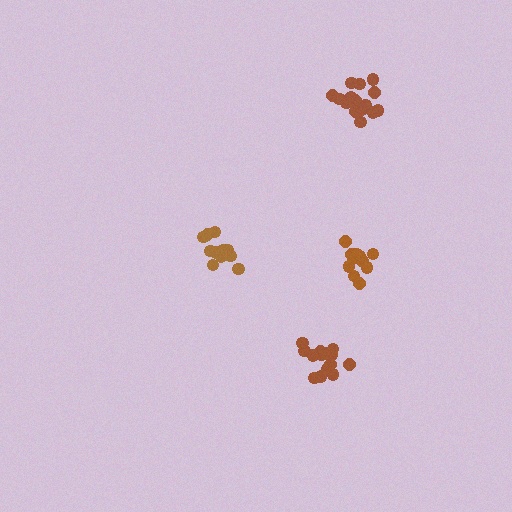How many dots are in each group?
Group 1: 14 dots, Group 2: 16 dots, Group 3: 13 dots, Group 4: 17 dots (60 total).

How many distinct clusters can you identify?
There are 4 distinct clusters.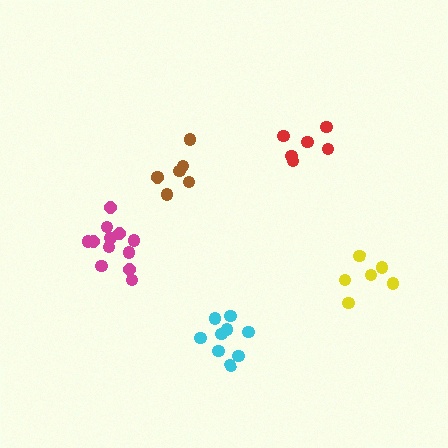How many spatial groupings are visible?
There are 5 spatial groupings.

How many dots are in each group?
Group 1: 12 dots, Group 2: 6 dots, Group 3: 7 dots, Group 4: 6 dots, Group 5: 9 dots (40 total).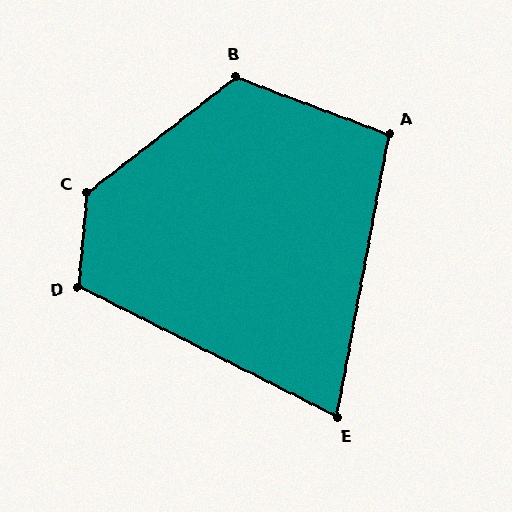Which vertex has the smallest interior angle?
E, at approximately 74 degrees.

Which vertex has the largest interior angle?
C, at approximately 133 degrees.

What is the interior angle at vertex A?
Approximately 100 degrees (obtuse).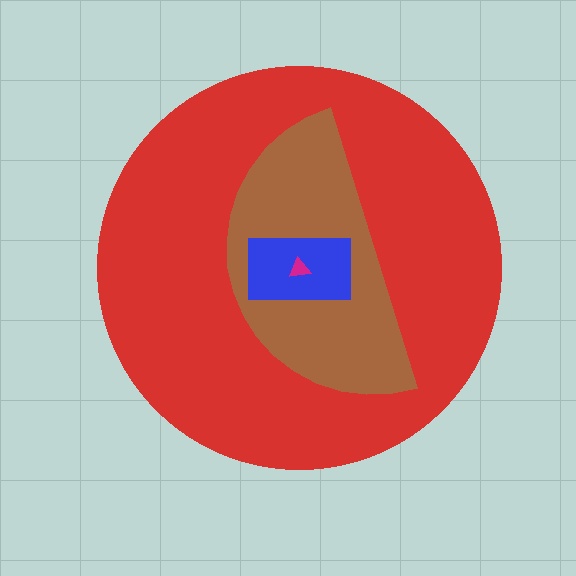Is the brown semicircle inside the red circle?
Yes.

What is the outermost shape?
The red circle.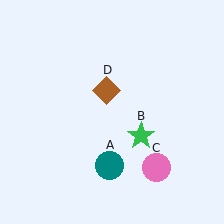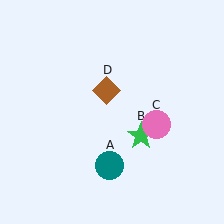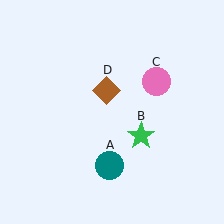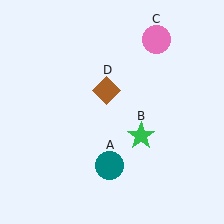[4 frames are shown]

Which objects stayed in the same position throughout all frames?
Teal circle (object A) and green star (object B) and brown diamond (object D) remained stationary.